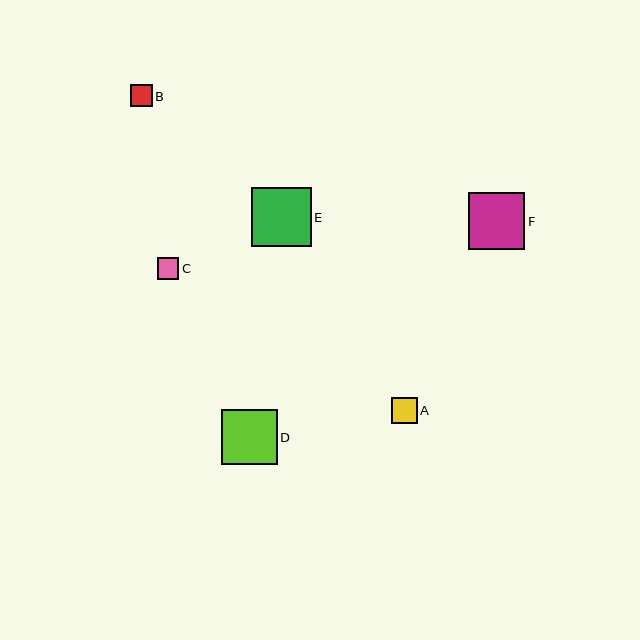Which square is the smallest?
Square C is the smallest with a size of approximately 22 pixels.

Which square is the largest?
Square E is the largest with a size of approximately 59 pixels.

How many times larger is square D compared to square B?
Square D is approximately 2.5 times the size of square B.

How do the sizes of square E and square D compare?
Square E and square D are approximately the same size.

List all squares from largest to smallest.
From largest to smallest: E, F, D, A, B, C.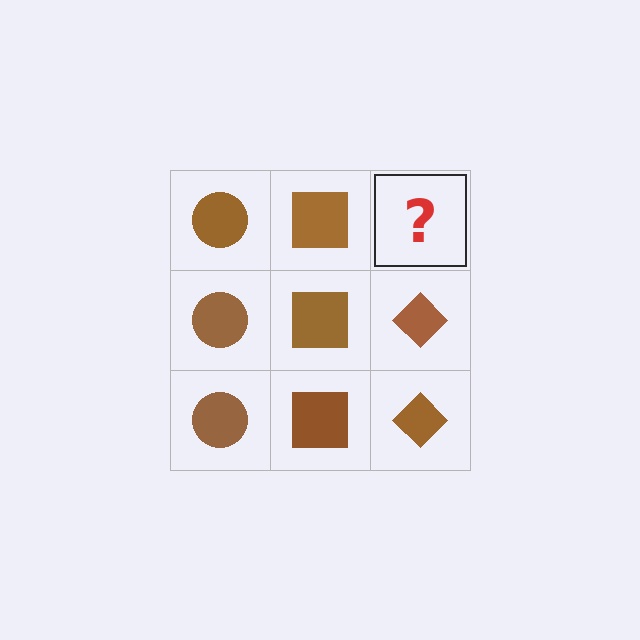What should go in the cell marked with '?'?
The missing cell should contain a brown diamond.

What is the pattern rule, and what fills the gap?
The rule is that each column has a consistent shape. The gap should be filled with a brown diamond.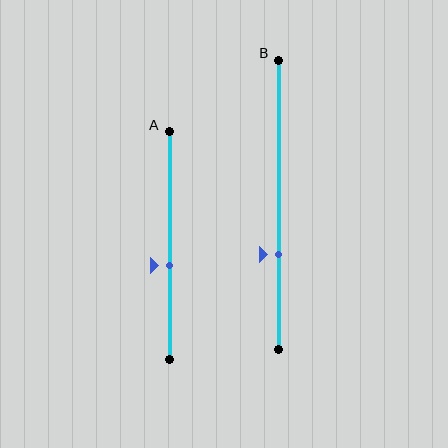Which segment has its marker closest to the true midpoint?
Segment A has its marker closest to the true midpoint.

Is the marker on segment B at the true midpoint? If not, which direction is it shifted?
No, the marker on segment B is shifted downward by about 17% of the segment length.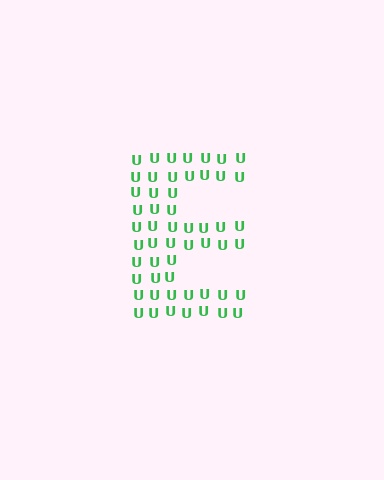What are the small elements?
The small elements are letter U's.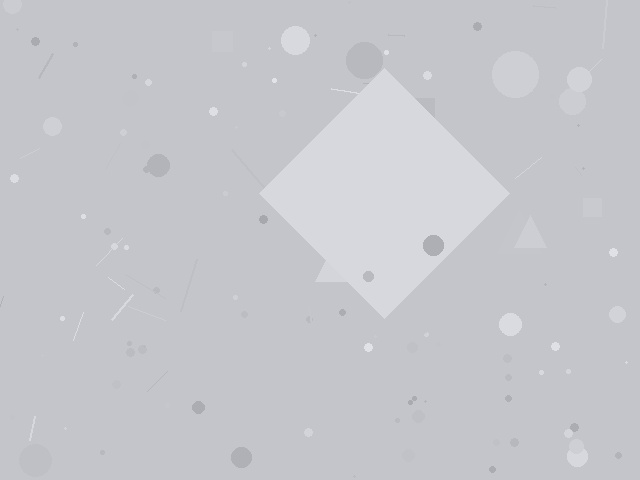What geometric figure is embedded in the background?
A diamond is embedded in the background.